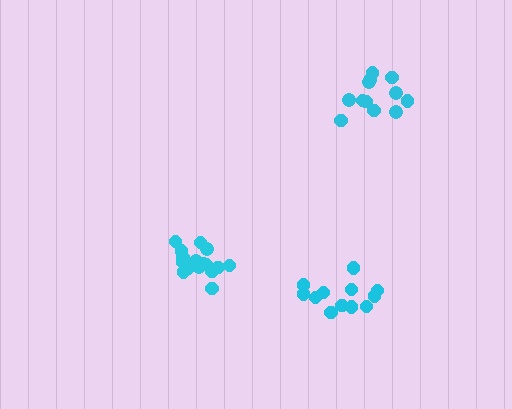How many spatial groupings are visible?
There are 3 spatial groupings.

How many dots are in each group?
Group 1: 17 dots, Group 2: 13 dots, Group 3: 13 dots (43 total).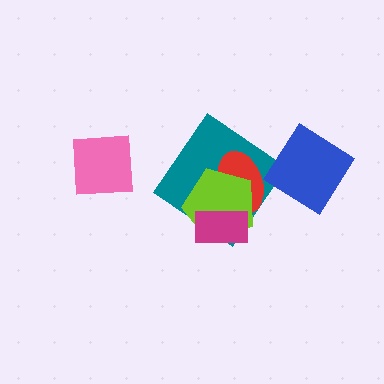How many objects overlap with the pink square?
0 objects overlap with the pink square.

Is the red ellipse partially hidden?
Yes, it is partially covered by another shape.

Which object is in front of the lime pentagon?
The magenta rectangle is in front of the lime pentagon.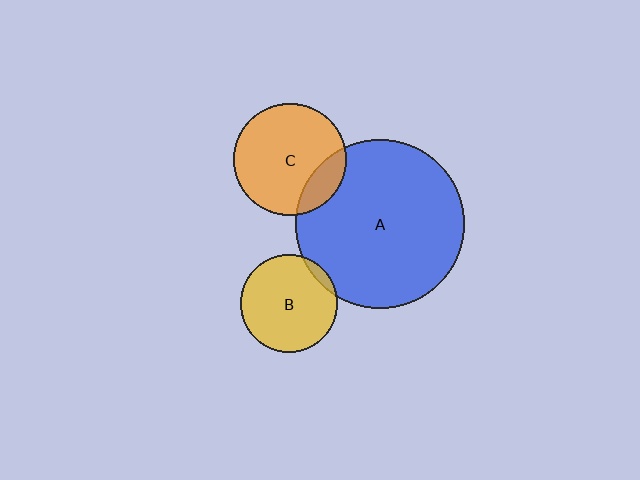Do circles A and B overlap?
Yes.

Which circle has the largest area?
Circle A (blue).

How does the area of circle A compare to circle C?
Approximately 2.3 times.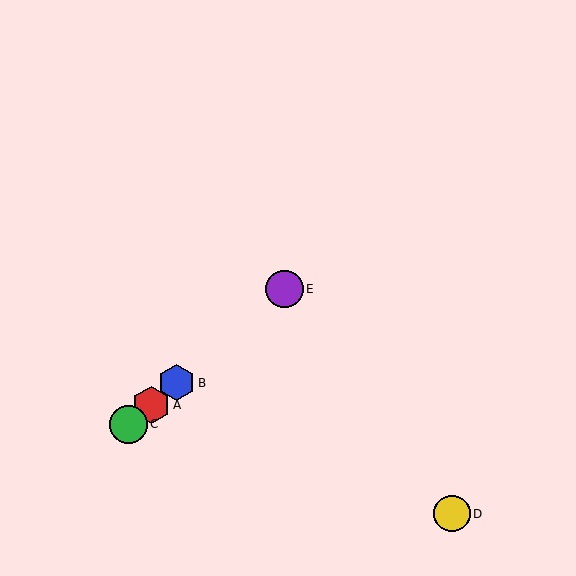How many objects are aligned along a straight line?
4 objects (A, B, C, E) are aligned along a straight line.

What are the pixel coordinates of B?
Object B is at (177, 383).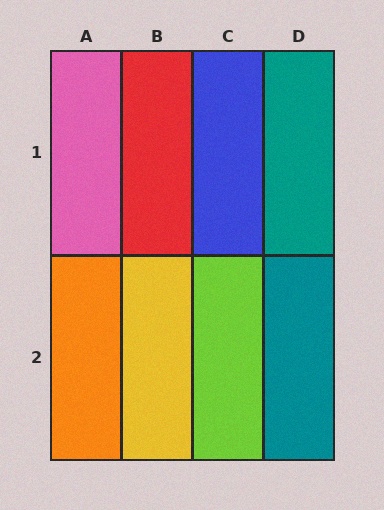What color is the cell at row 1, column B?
Red.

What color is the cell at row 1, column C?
Blue.